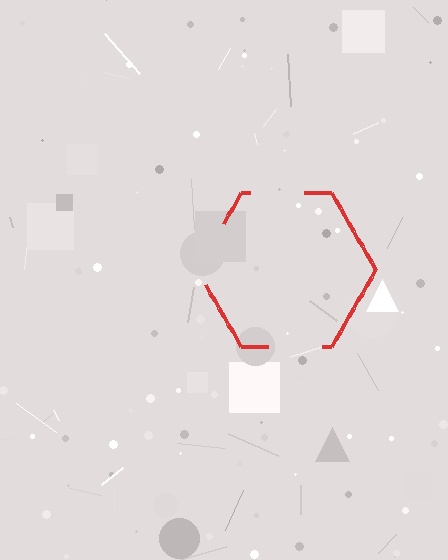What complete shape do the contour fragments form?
The contour fragments form a hexagon.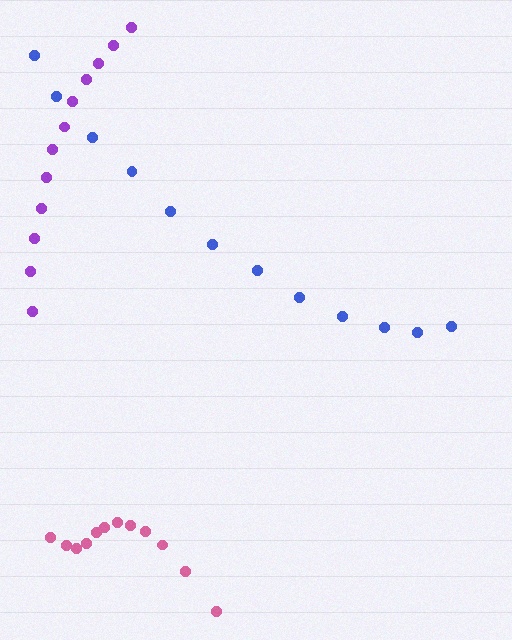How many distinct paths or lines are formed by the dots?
There are 3 distinct paths.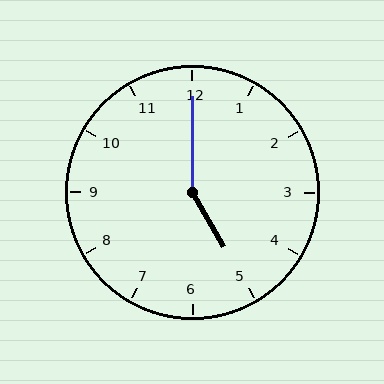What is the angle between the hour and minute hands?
Approximately 150 degrees.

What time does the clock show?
5:00.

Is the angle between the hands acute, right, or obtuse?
It is obtuse.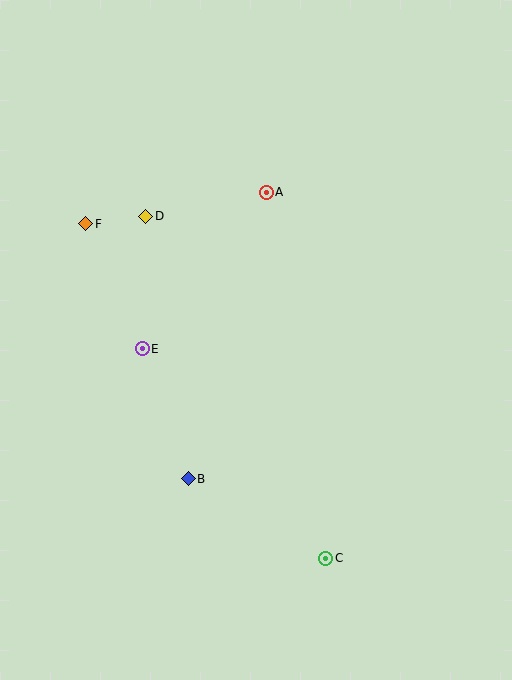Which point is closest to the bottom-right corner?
Point C is closest to the bottom-right corner.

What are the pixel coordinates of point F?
Point F is at (86, 224).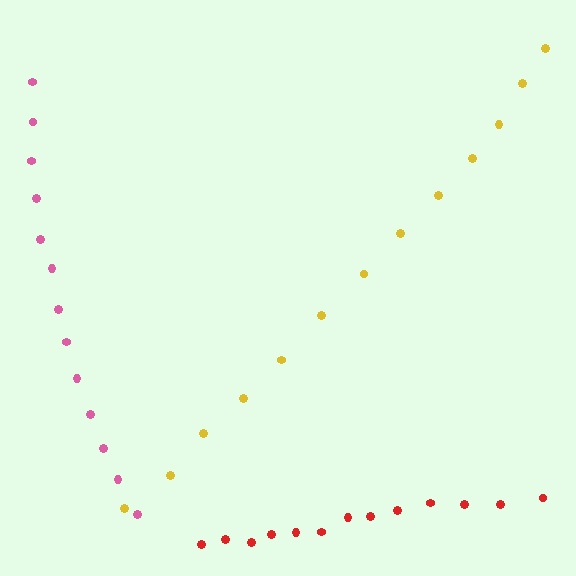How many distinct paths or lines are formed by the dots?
There are 3 distinct paths.